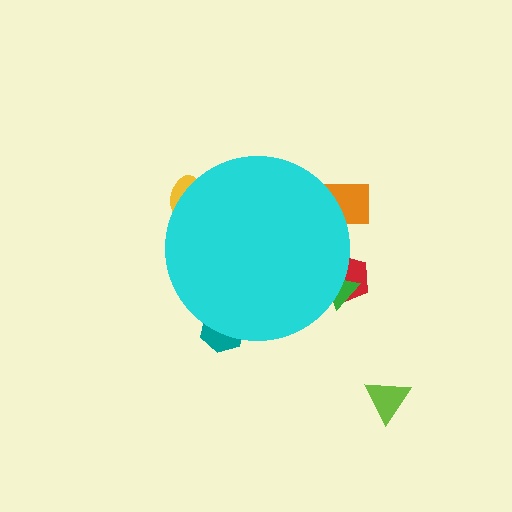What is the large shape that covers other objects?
A cyan circle.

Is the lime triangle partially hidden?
No, the lime triangle is fully visible.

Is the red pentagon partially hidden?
Yes, the red pentagon is partially hidden behind the cyan circle.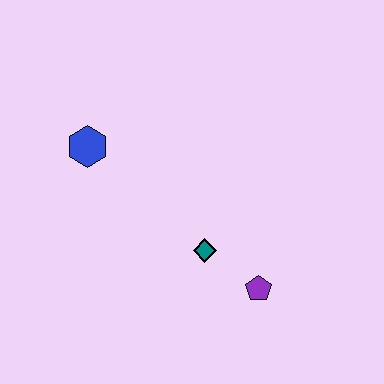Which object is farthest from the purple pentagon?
The blue hexagon is farthest from the purple pentagon.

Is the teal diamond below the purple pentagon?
No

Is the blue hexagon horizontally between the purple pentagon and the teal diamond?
No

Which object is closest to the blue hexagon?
The teal diamond is closest to the blue hexagon.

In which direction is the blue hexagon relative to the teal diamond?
The blue hexagon is to the left of the teal diamond.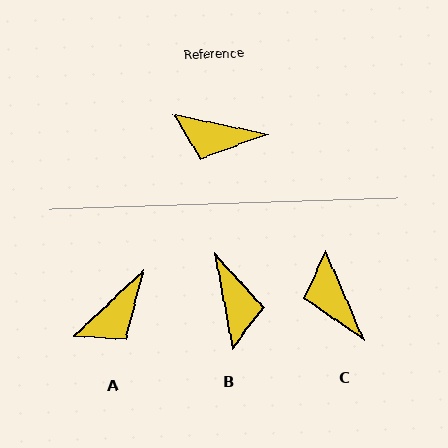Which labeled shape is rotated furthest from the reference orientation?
B, about 112 degrees away.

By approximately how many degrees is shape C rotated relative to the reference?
Approximately 55 degrees clockwise.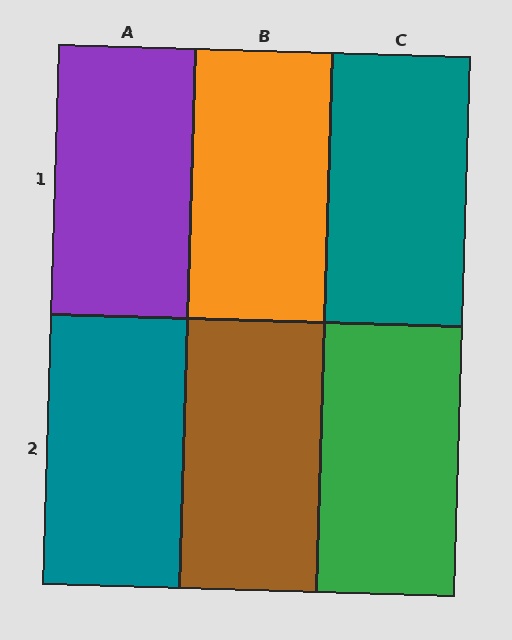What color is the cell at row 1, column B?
Orange.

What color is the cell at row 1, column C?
Teal.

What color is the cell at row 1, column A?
Purple.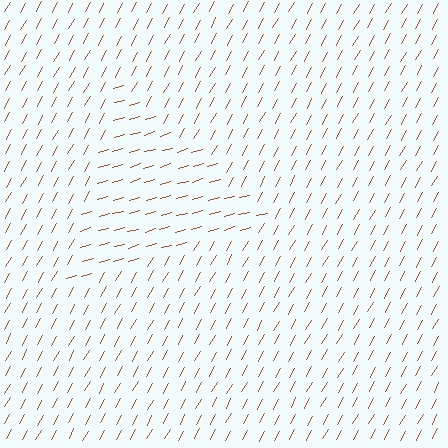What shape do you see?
I see a triangle.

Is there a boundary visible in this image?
Yes, there is a texture boundary formed by a change in line orientation.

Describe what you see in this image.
The image is filled with small brown line segments. A triangle region in the image has lines oriented differently from the surrounding lines, creating a visible texture boundary.